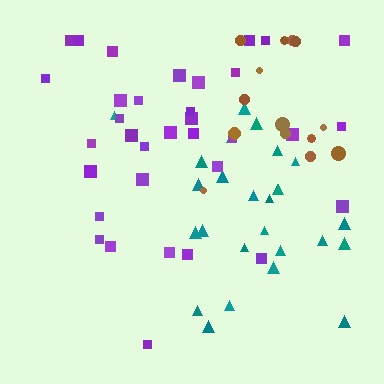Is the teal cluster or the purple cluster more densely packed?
Purple.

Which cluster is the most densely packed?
Purple.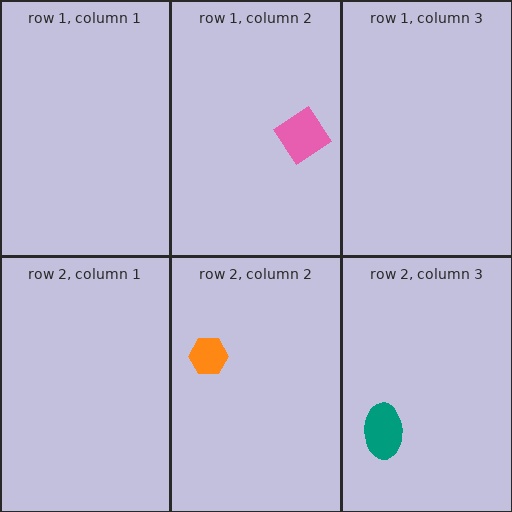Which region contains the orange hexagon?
The row 2, column 2 region.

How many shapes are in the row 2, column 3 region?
1.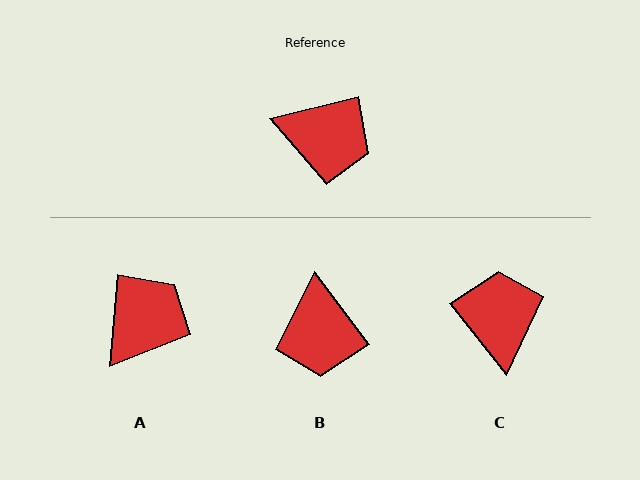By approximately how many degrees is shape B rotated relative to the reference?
Approximately 67 degrees clockwise.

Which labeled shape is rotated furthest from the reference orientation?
C, about 115 degrees away.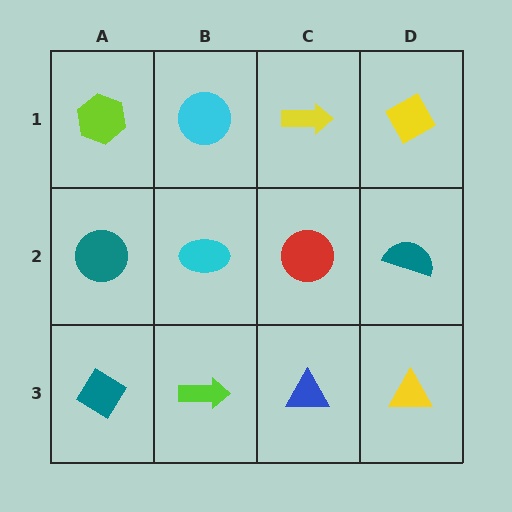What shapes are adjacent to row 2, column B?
A cyan circle (row 1, column B), a lime arrow (row 3, column B), a teal circle (row 2, column A), a red circle (row 2, column C).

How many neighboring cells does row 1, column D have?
2.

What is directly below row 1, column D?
A teal semicircle.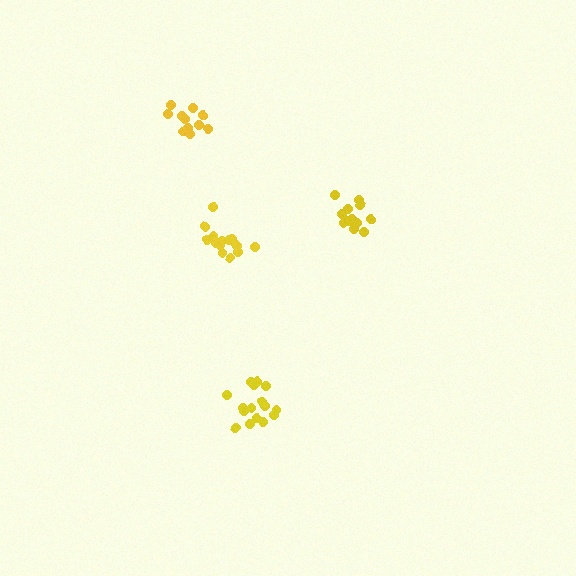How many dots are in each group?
Group 1: 15 dots, Group 2: 11 dots, Group 3: 16 dots, Group 4: 14 dots (56 total).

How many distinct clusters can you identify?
There are 4 distinct clusters.